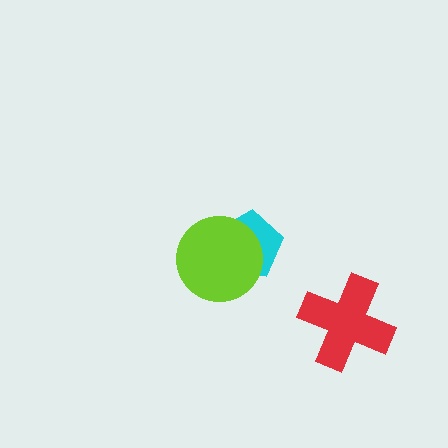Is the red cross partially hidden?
No, no other shape covers it.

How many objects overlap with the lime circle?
1 object overlaps with the lime circle.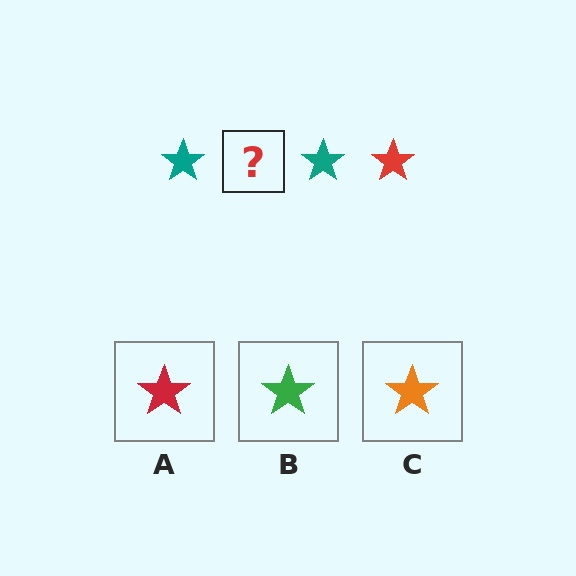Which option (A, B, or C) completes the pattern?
A.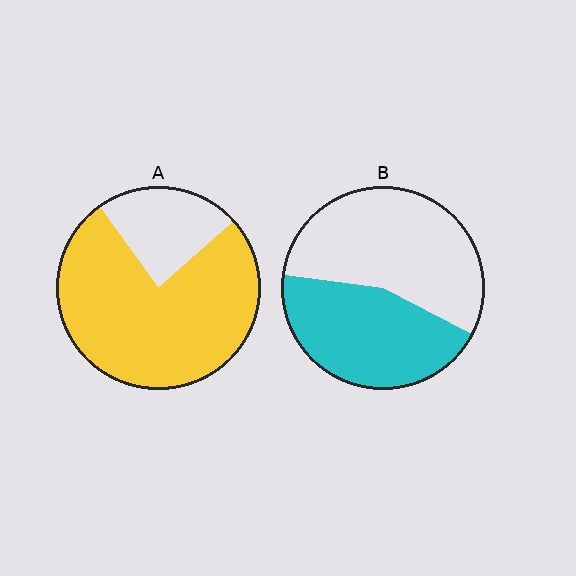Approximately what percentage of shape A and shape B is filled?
A is approximately 75% and B is approximately 45%.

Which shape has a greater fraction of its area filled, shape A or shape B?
Shape A.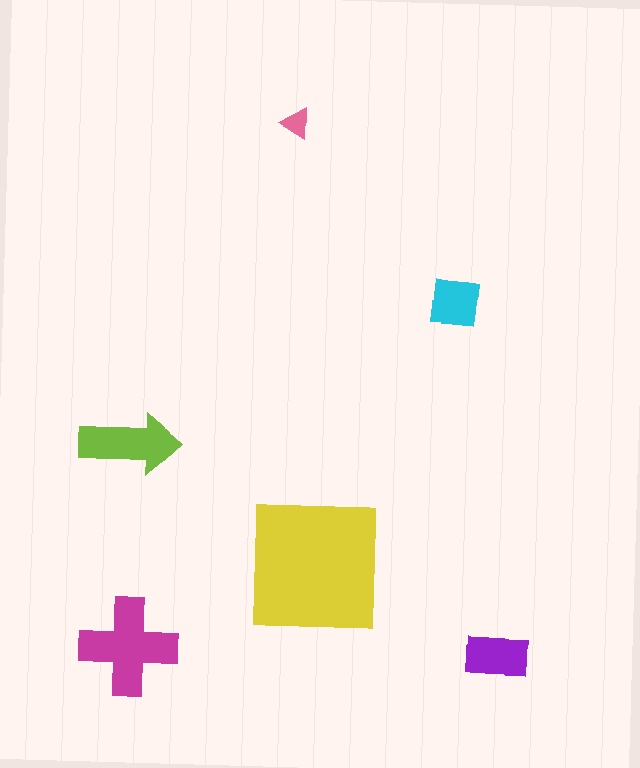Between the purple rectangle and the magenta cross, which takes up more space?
The magenta cross.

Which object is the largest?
The yellow square.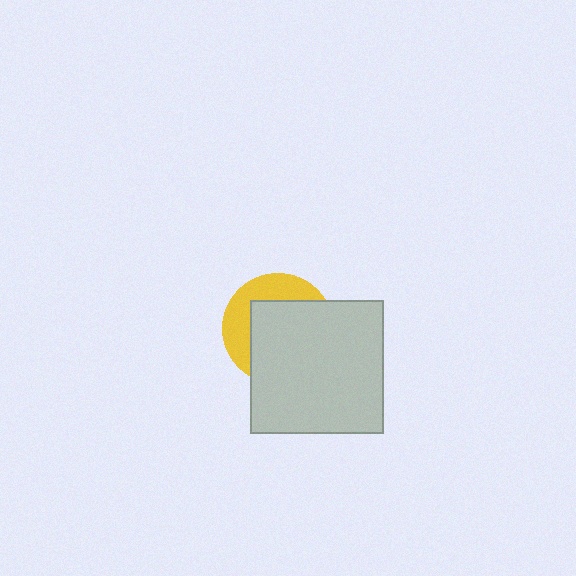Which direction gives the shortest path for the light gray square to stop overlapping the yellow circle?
Moving toward the lower-right gives the shortest separation.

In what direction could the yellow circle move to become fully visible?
The yellow circle could move toward the upper-left. That would shift it out from behind the light gray square entirely.